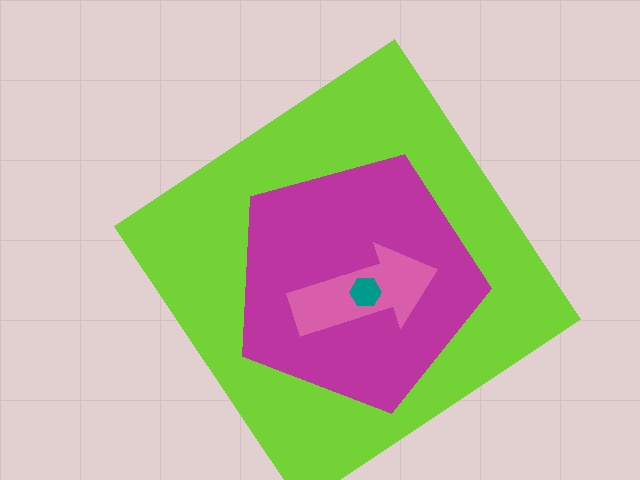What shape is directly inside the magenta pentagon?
The pink arrow.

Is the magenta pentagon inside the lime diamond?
Yes.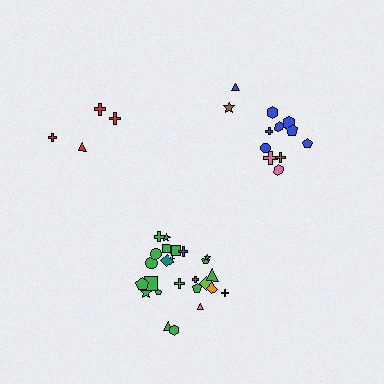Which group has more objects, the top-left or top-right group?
The top-right group.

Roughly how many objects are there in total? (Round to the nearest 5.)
Roughly 40 objects in total.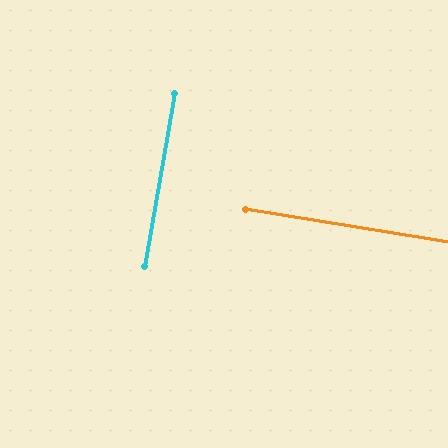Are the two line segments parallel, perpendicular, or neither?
Perpendicular — they meet at approximately 89°.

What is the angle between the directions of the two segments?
Approximately 89 degrees.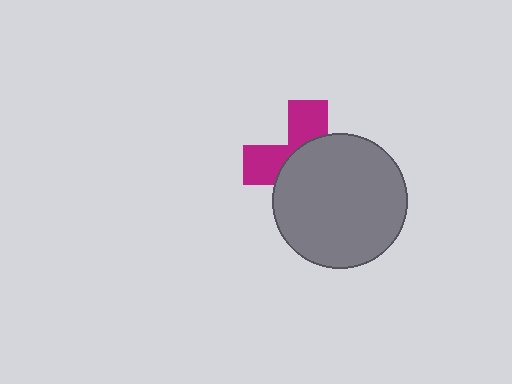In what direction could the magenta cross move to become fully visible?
The magenta cross could move toward the upper-left. That would shift it out from behind the gray circle entirely.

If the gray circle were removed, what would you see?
You would see the complete magenta cross.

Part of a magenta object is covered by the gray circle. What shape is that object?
It is a cross.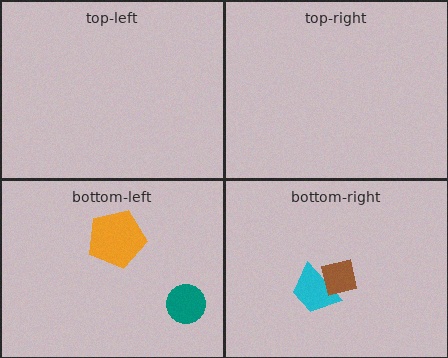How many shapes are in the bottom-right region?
2.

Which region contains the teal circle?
The bottom-left region.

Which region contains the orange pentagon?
The bottom-left region.